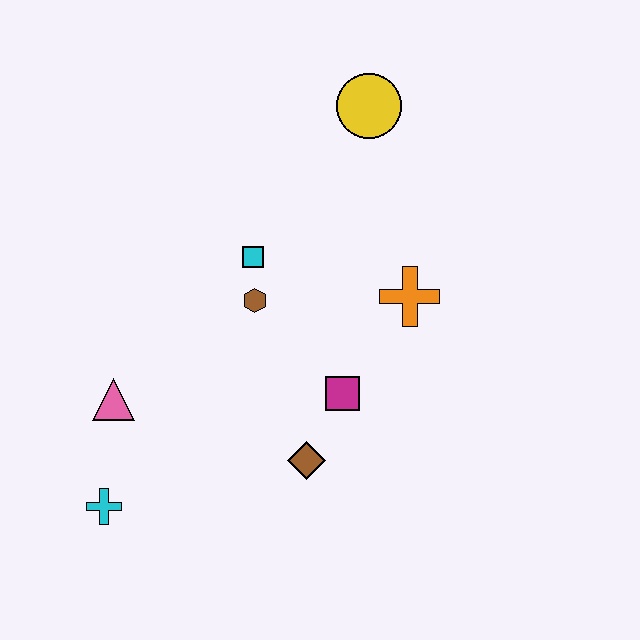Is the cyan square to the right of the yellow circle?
No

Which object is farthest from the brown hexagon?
The cyan cross is farthest from the brown hexagon.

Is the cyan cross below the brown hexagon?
Yes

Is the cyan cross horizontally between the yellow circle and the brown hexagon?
No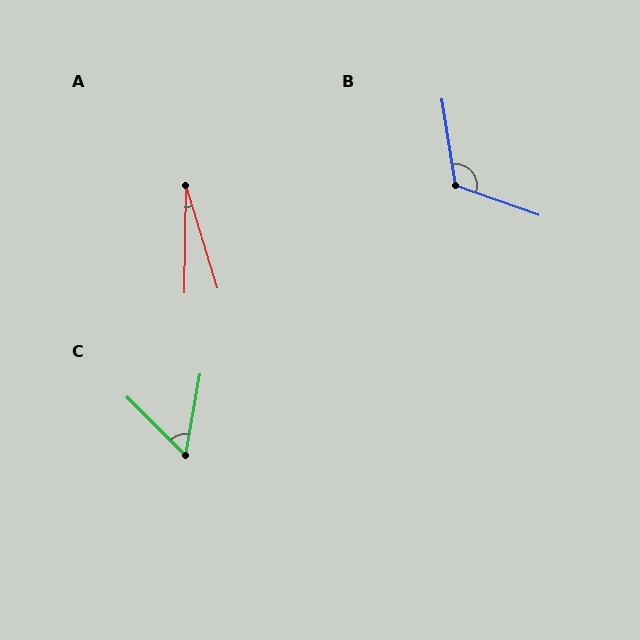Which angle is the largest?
B, at approximately 119 degrees.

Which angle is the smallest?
A, at approximately 18 degrees.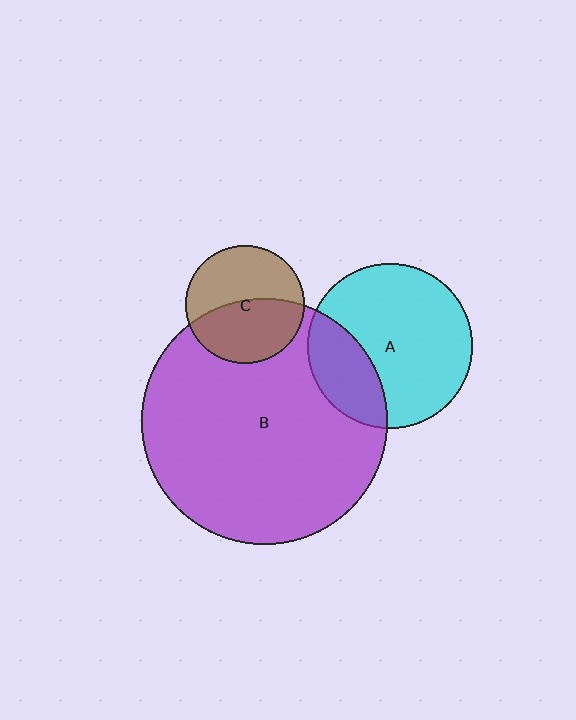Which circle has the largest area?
Circle B (purple).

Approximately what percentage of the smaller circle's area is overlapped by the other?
Approximately 25%.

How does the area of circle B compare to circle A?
Approximately 2.2 times.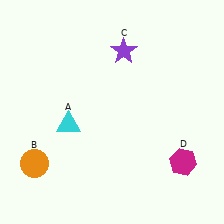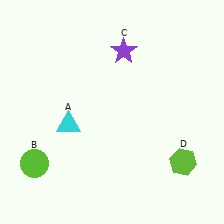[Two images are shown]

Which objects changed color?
B changed from orange to lime. D changed from magenta to lime.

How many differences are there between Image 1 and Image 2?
There are 2 differences between the two images.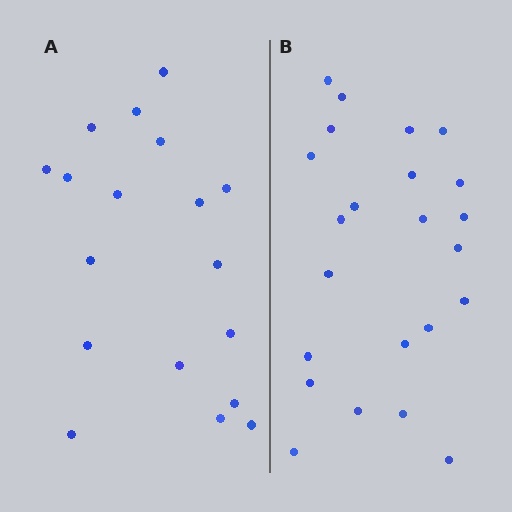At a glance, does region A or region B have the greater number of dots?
Region B (the right region) has more dots.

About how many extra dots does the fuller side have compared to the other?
Region B has about 5 more dots than region A.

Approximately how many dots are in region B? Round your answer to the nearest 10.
About 20 dots. (The exact count is 23, which rounds to 20.)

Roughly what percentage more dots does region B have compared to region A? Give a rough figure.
About 30% more.